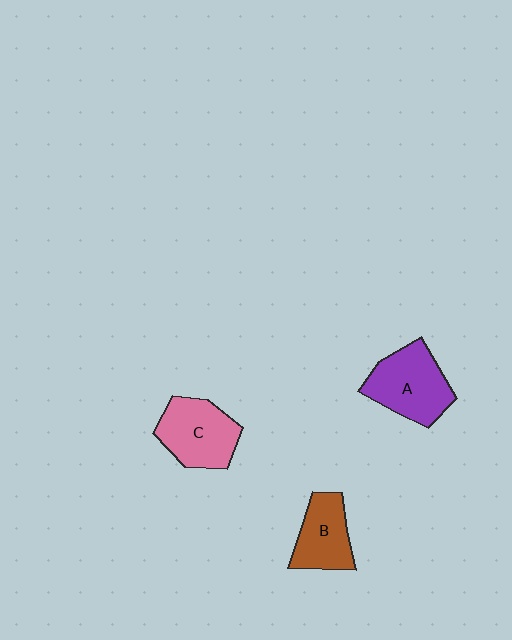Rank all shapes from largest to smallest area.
From largest to smallest: A (purple), C (pink), B (brown).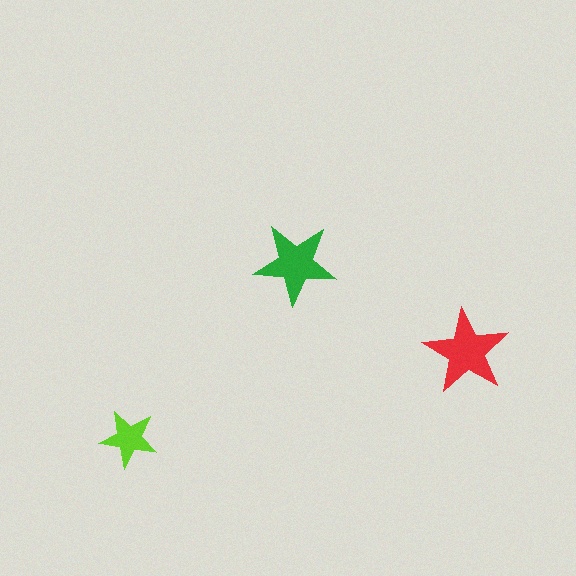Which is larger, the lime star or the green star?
The green one.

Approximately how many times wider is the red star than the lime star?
About 1.5 times wider.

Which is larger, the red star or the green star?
The red one.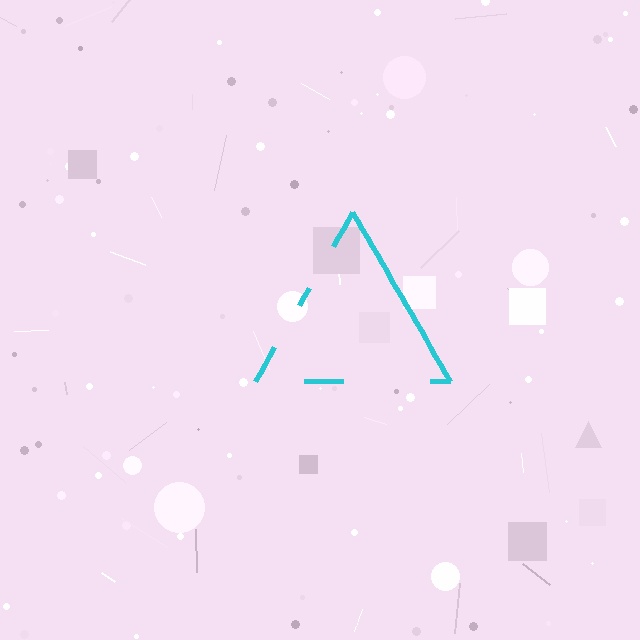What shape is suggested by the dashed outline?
The dashed outline suggests a triangle.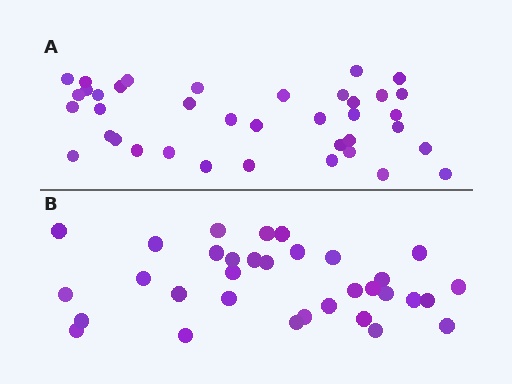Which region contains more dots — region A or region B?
Region A (the top region) has more dots.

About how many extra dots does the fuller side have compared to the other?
Region A has about 5 more dots than region B.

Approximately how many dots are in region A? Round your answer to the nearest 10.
About 40 dots. (The exact count is 38, which rounds to 40.)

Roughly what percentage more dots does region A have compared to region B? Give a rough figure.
About 15% more.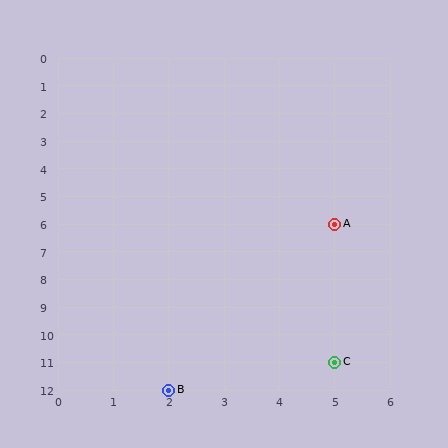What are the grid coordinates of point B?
Point B is at grid coordinates (2, 12).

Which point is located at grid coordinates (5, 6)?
Point A is at (5, 6).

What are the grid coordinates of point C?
Point C is at grid coordinates (5, 11).